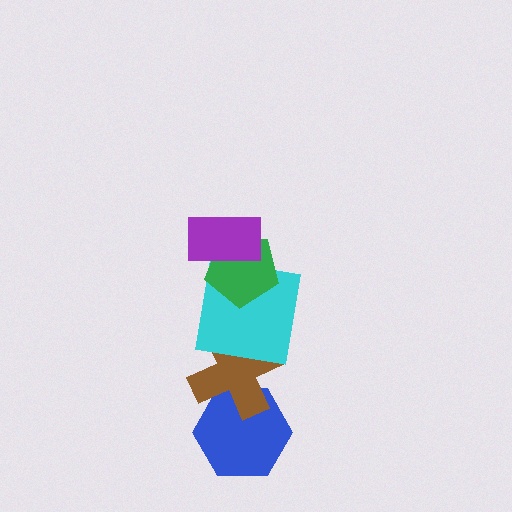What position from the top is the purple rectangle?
The purple rectangle is 1st from the top.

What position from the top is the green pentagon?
The green pentagon is 2nd from the top.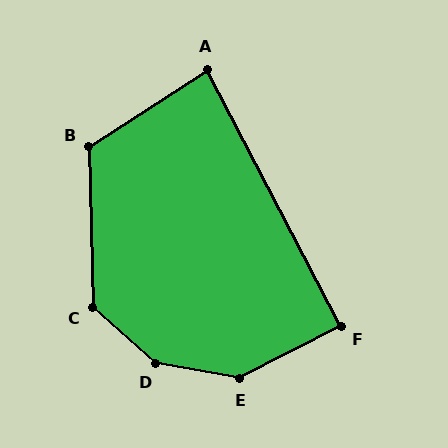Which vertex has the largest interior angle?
D, at approximately 148 degrees.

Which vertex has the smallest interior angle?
A, at approximately 84 degrees.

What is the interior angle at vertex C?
Approximately 133 degrees (obtuse).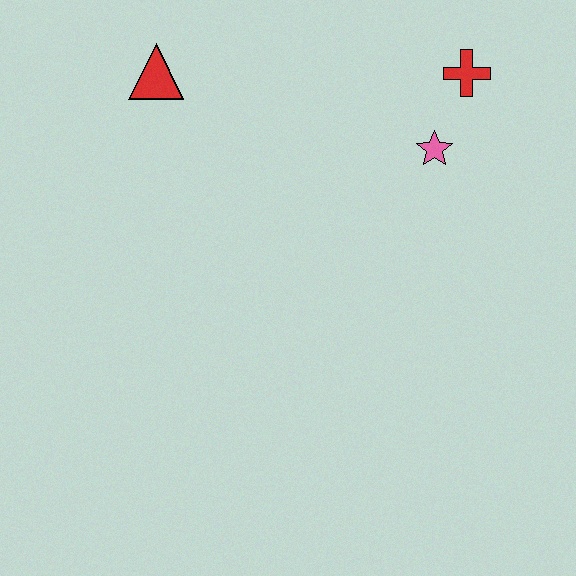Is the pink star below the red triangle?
Yes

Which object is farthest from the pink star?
The red triangle is farthest from the pink star.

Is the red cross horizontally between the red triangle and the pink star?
No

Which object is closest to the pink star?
The red cross is closest to the pink star.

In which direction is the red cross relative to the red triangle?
The red cross is to the right of the red triangle.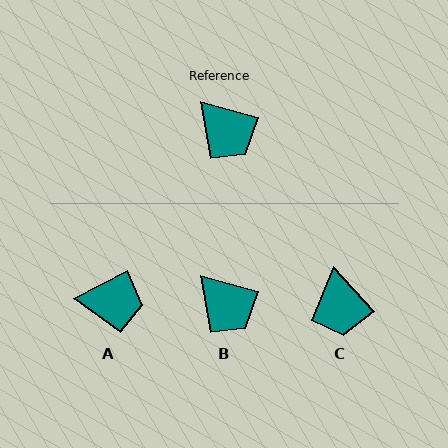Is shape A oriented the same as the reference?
No, it is off by about 44 degrees.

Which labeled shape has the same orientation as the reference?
B.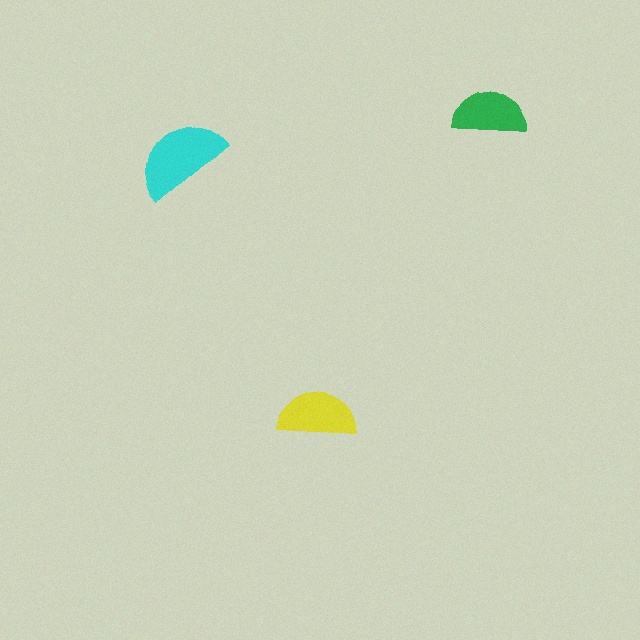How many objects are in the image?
There are 3 objects in the image.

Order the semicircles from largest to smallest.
the cyan one, the yellow one, the green one.